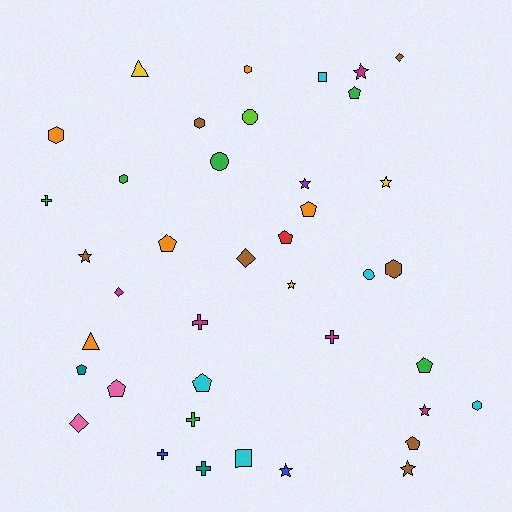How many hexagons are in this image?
There are 6 hexagons.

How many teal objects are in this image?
There are 2 teal objects.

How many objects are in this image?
There are 40 objects.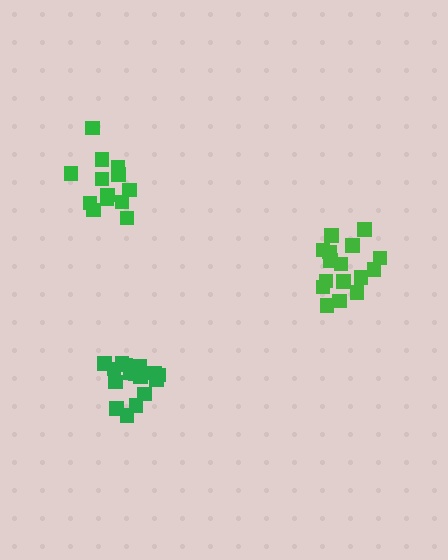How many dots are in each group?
Group 1: 16 dots, Group 2: 16 dots, Group 3: 13 dots (45 total).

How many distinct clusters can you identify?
There are 3 distinct clusters.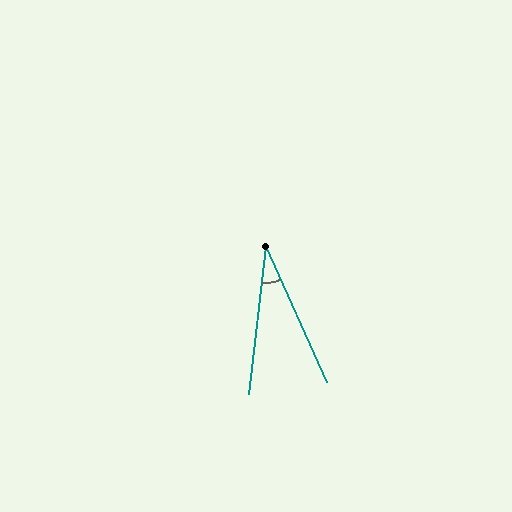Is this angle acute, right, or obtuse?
It is acute.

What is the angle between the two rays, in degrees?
Approximately 31 degrees.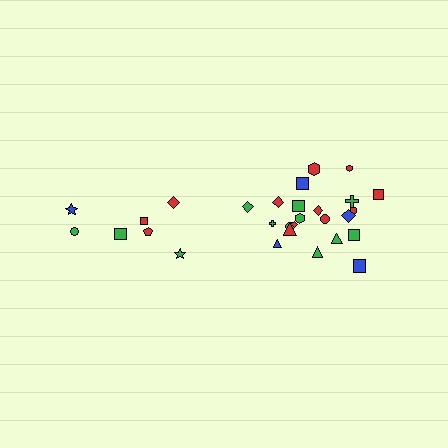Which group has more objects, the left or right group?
The right group.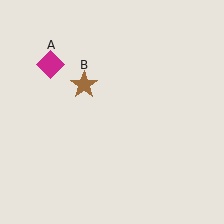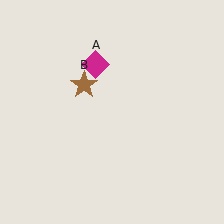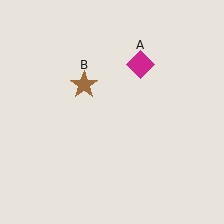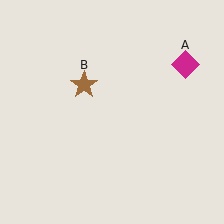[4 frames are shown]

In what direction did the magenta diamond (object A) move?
The magenta diamond (object A) moved right.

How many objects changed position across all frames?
1 object changed position: magenta diamond (object A).